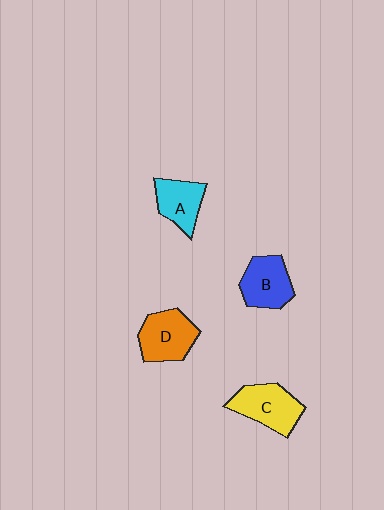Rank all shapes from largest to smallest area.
From largest to smallest: C (yellow), D (orange), B (blue), A (cyan).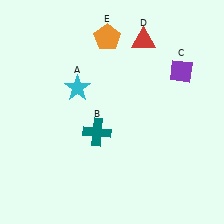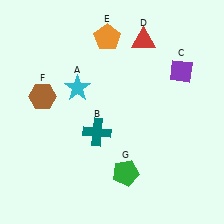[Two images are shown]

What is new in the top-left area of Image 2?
A brown hexagon (F) was added in the top-left area of Image 2.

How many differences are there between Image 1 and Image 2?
There are 2 differences between the two images.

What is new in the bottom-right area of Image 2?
A green pentagon (G) was added in the bottom-right area of Image 2.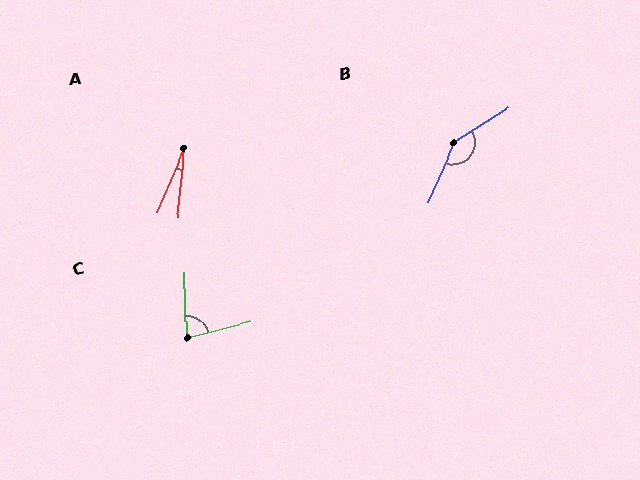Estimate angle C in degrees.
Approximately 78 degrees.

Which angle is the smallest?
A, at approximately 17 degrees.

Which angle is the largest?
B, at approximately 146 degrees.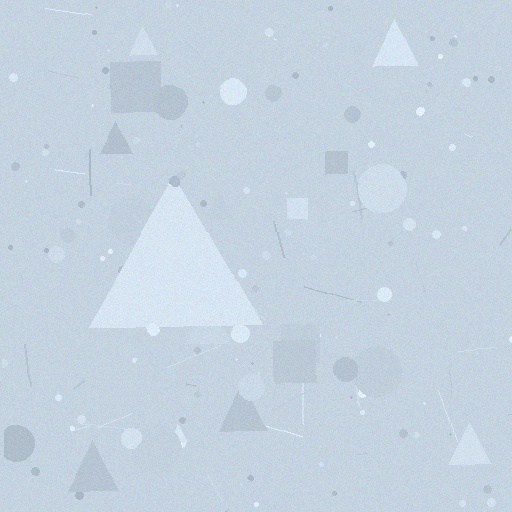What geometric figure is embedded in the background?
A triangle is embedded in the background.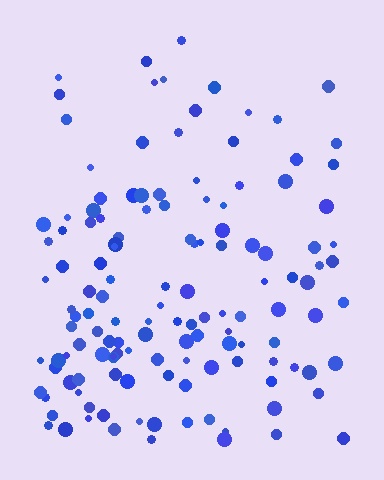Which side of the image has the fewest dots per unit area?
The top.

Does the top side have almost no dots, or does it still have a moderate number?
Still a moderate number, just noticeably fewer than the bottom.